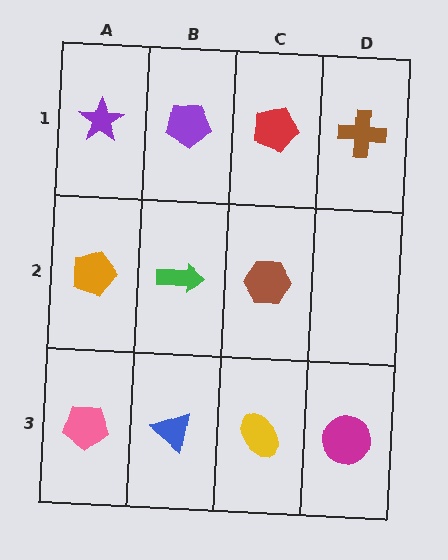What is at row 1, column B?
A purple pentagon.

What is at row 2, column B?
A green arrow.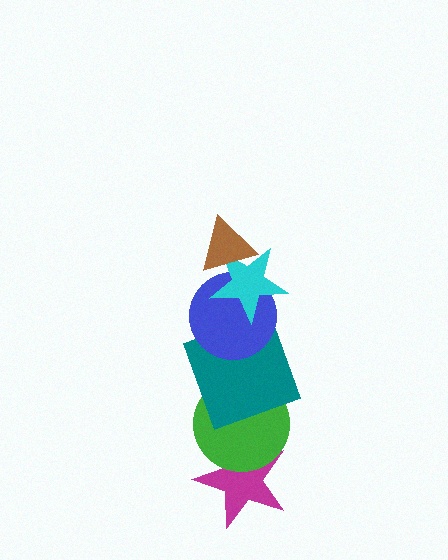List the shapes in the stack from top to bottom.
From top to bottom: the brown triangle, the cyan star, the blue circle, the teal square, the green circle, the magenta star.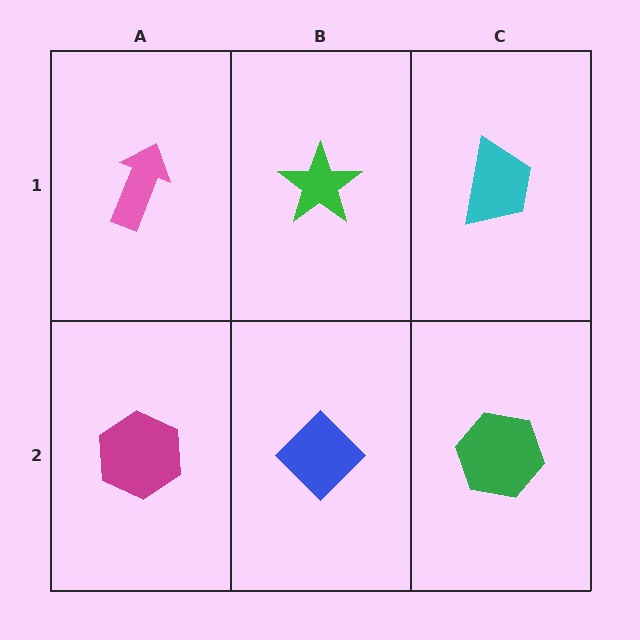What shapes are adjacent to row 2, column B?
A green star (row 1, column B), a magenta hexagon (row 2, column A), a green hexagon (row 2, column C).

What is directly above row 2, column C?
A cyan trapezoid.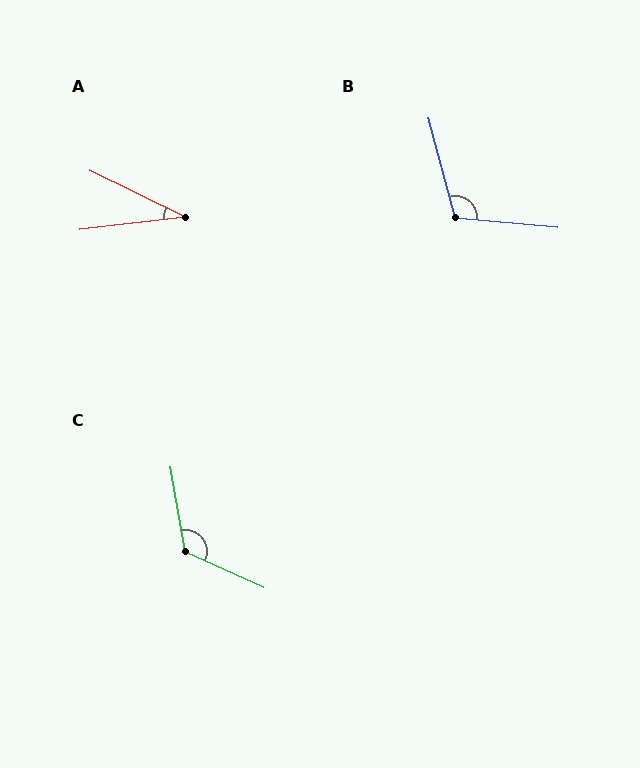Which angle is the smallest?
A, at approximately 33 degrees.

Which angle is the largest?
C, at approximately 124 degrees.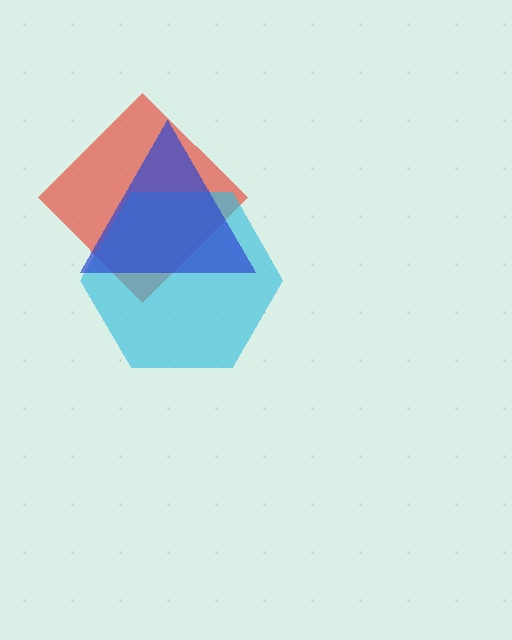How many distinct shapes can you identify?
There are 3 distinct shapes: a red diamond, a cyan hexagon, a blue triangle.